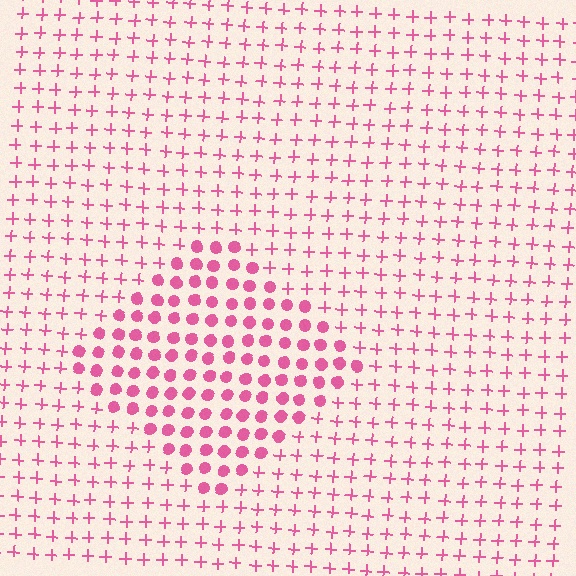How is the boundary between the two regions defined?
The boundary is defined by a change in element shape: circles inside vs. plus signs outside. All elements share the same color and spacing.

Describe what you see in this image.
The image is filled with small pink elements arranged in a uniform grid. A diamond-shaped region contains circles, while the surrounding area contains plus signs. The boundary is defined purely by the change in element shape.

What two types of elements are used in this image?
The image uses circles inside the diamond region and plus signs outside it.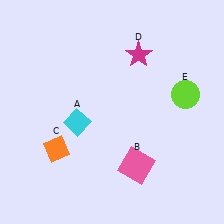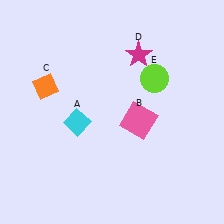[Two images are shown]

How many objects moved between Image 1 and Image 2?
3 objects moved between the two images.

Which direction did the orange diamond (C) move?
The orange diamond (C) moved up.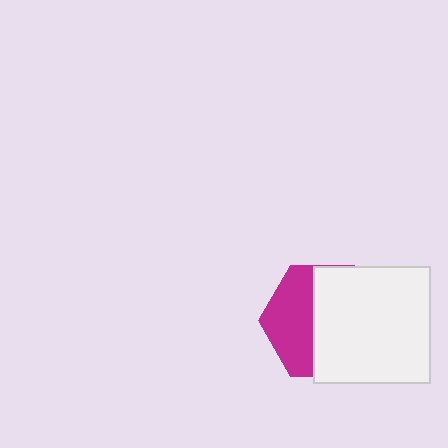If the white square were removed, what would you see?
You would see the complete magenta hexagon.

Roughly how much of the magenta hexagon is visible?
A small part of it is visible (roughly 41%).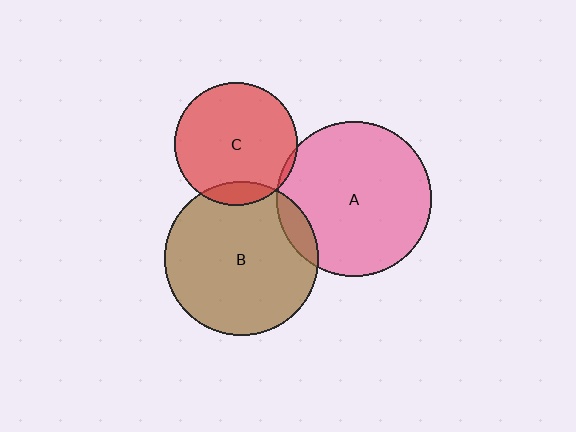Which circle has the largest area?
Circle A (pink).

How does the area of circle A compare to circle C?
Approximately 1.6 times.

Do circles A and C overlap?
Yes.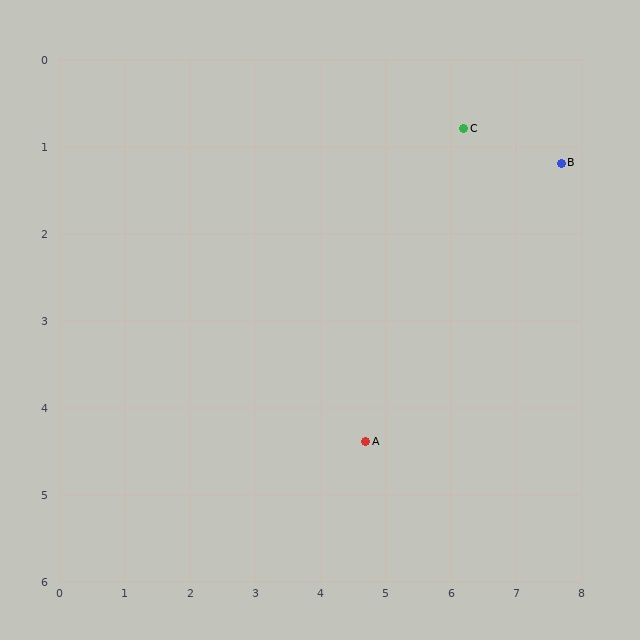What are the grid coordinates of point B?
Point B is at approximately (7.7, 1.2).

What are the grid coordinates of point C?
Point C is at approximately (6.2, 0.8).